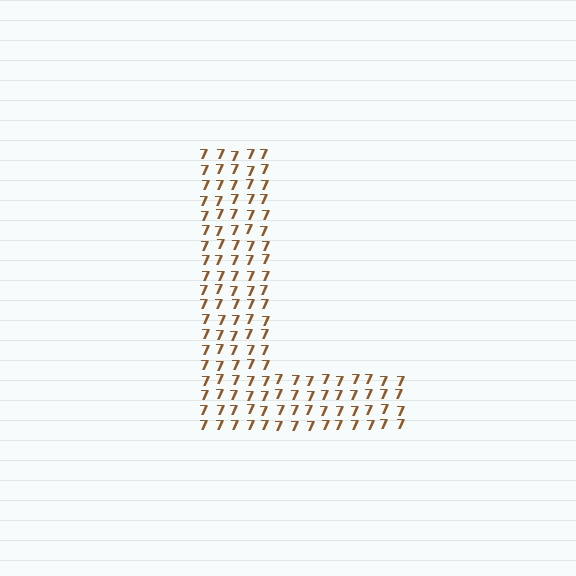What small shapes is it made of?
It is made of small digit 7's.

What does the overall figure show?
The overall figure shows the letter L.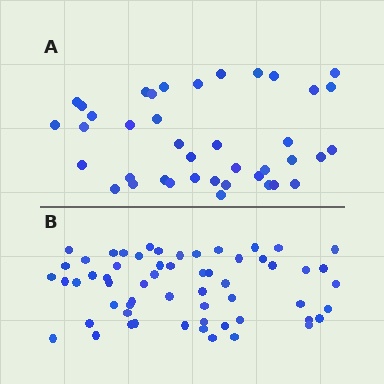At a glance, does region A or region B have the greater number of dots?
Region B (the bottom region) has more dots.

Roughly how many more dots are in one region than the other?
Region B has approximately 20 more dots than region A.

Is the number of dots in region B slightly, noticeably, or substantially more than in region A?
Region B has substantially more. The ratio is roughly 1.5 to 1.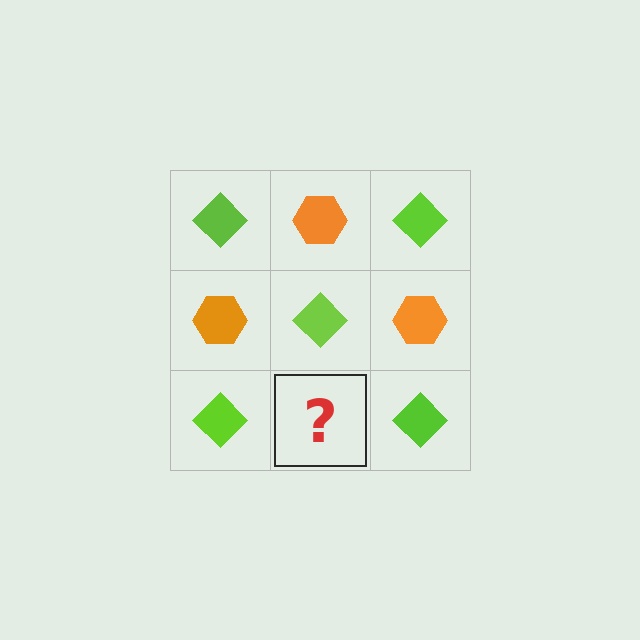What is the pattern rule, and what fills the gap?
The rule is that it alternates lime diamond and orange hexagon in a checkerboard pattern. The gap should be filled with an orange hexagon.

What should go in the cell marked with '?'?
The missing cell should contain an orange hexagon.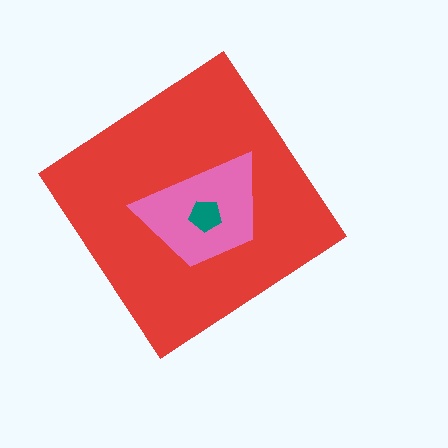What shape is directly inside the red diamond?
The pink trapezoid.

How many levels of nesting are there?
3.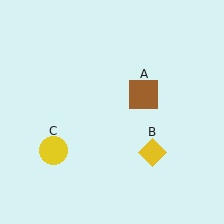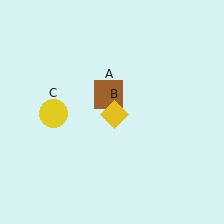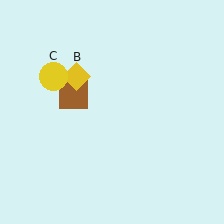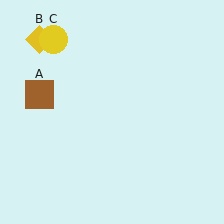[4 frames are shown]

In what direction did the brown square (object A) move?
The brown square (object A) moved left.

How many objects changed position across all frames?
3 objects changed position: brown square (object A), yellow diamond (object B), yellow circle (object C).